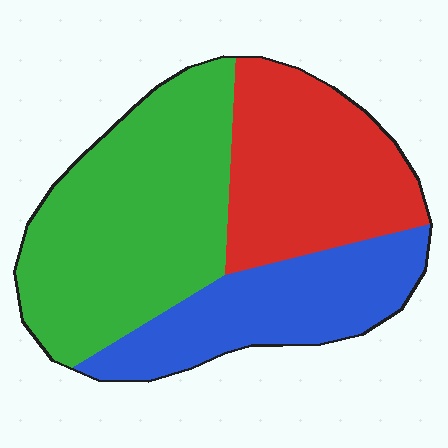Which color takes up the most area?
Green, at roughly 45%.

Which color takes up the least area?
Blue, at roughly 25%.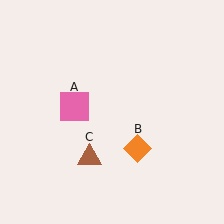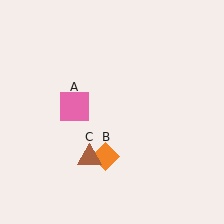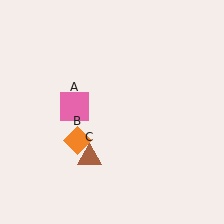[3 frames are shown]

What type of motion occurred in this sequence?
The orange diamond (object B) rotated clockwise around the center of the scene.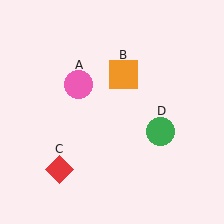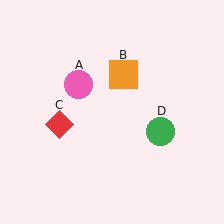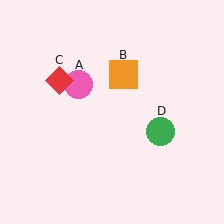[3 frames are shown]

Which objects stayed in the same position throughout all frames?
Pink circle (object A) and orange square (object B) and green circle (object D) remained stationary.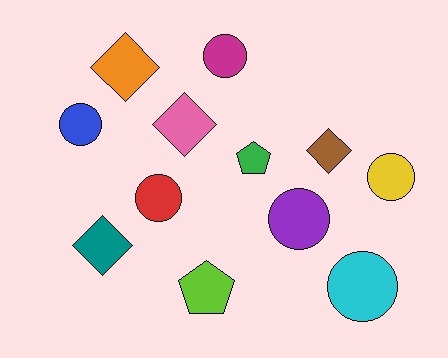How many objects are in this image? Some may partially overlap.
There are 12 objects.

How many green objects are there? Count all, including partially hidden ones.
There is 1 green object.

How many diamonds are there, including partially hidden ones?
There are 4 diamonds.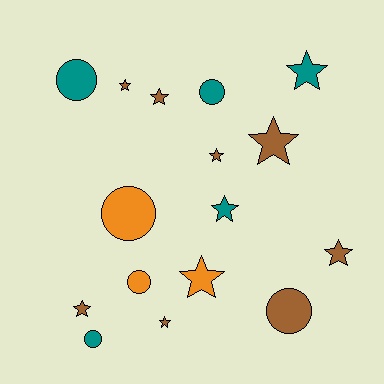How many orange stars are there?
There is 1 orange star.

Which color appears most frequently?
Brown, with 8 objects.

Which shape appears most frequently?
Star, with 10 objects.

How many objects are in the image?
There are 16 objects.